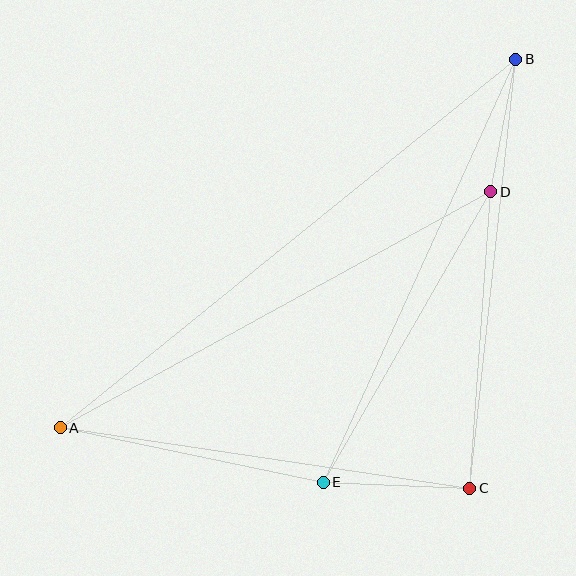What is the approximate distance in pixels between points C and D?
The distance between C and D is approximately 297 pixels.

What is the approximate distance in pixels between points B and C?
The distance between B and C is approximately 431 pixels.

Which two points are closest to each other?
Points B and D are closest to each other.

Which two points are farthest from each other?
Points A and B are farthest from each other.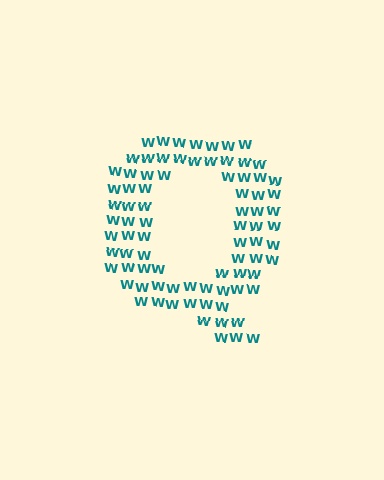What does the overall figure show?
The overall figure shows the letter Q.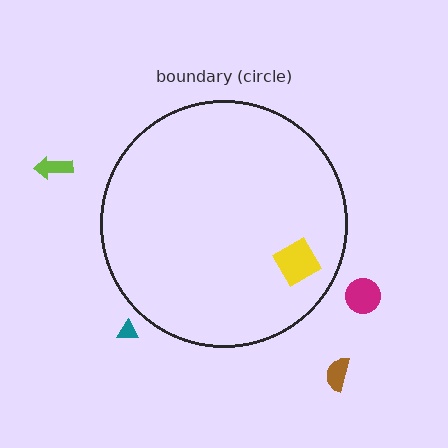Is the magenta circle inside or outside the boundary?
Outside.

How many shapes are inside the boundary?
1 inside, 4 outside.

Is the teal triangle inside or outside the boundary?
Outside.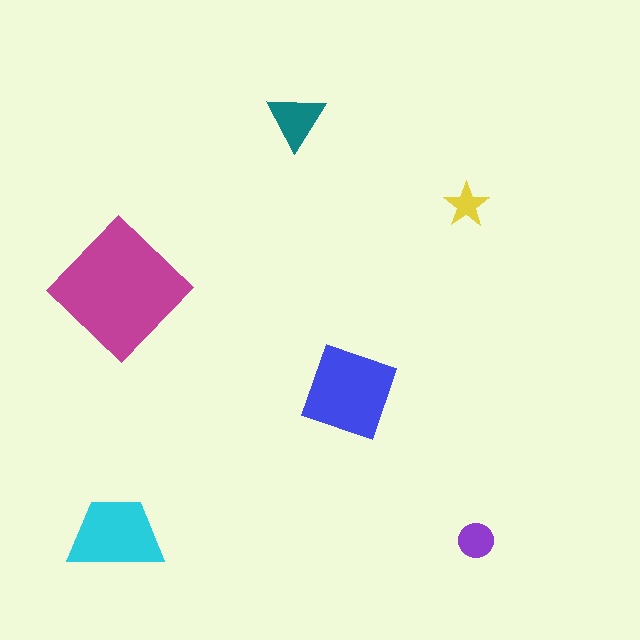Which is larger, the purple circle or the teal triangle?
The teal triangle.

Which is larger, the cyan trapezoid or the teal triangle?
The cyan trapezoid.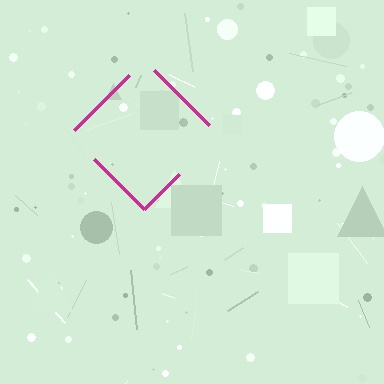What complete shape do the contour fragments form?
The contour fragments form a diamond.